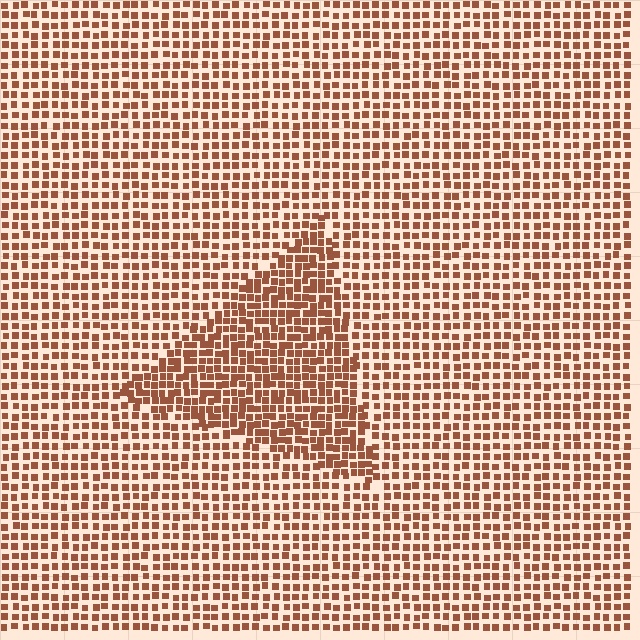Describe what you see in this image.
The image contains small brown elements arranged at two different densities. A triangle-shaped region is visible where the elements are more densely packed than the surrounding area.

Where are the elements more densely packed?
The elements are more densely packed inside the triangle boundary.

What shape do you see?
I see a triangle.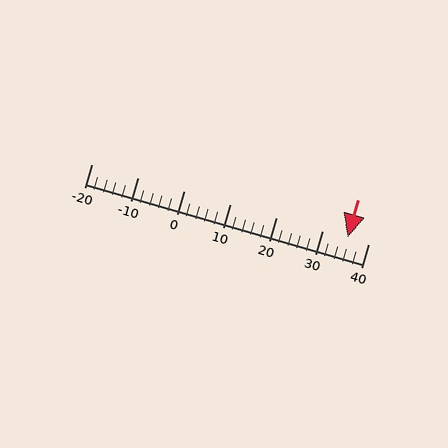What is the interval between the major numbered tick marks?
The major tick marks are spaced 10 units apart.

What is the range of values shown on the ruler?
The ruler shows values from -20 to 40.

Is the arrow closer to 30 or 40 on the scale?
The arrow is closer to 40.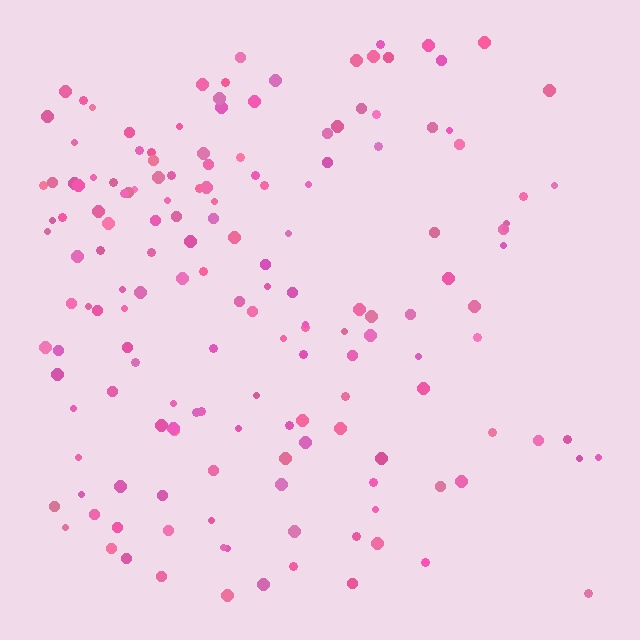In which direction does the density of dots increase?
From right to left, with the left side densest.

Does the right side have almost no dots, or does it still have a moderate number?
Still a moderate number, just noticeably fewer than the left.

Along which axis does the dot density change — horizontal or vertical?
Horizontal.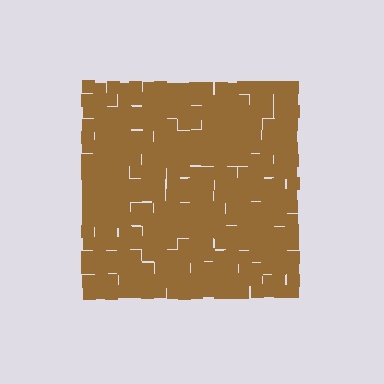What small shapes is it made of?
It is made of small squares.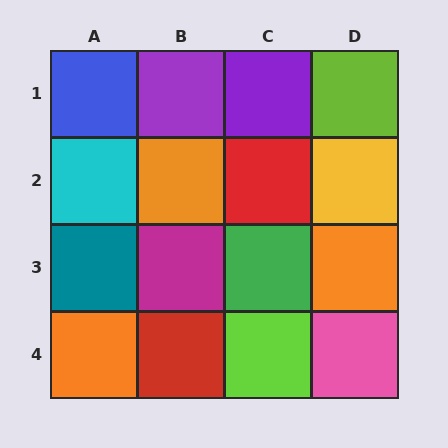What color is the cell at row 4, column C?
Lime.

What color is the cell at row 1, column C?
Purple.